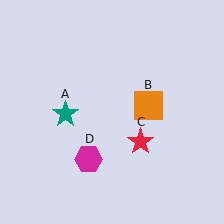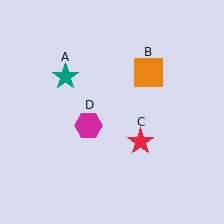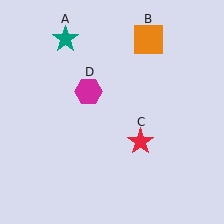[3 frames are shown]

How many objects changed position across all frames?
3 objects changed position: teal star (object A), orange square (object B), magenta hexagon (object D).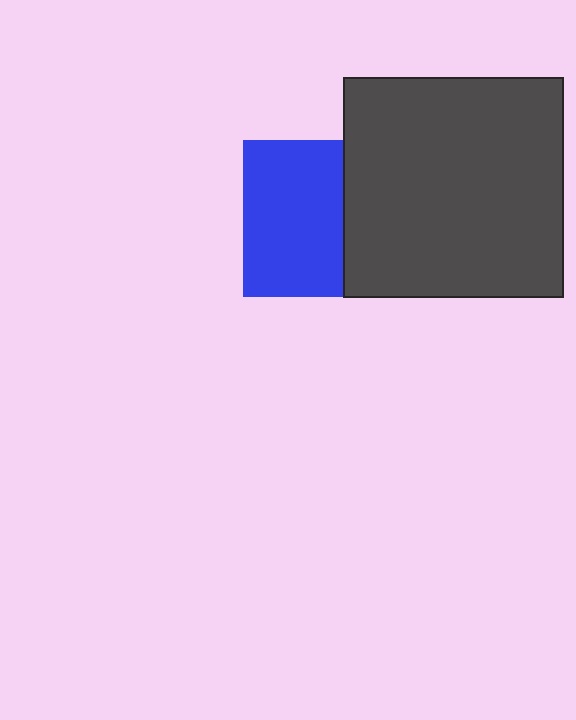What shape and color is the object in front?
The object in front is a dark gray square.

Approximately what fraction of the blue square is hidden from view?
Roughly 36% of the blue square is hidden behind the dark gray square.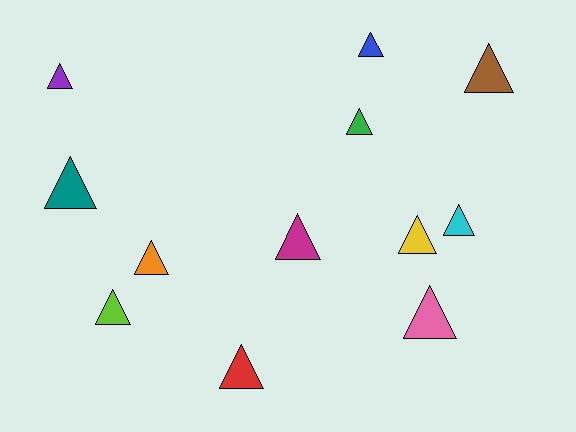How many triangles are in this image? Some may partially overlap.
There are 12 triangles.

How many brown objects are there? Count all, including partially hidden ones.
There is 1 brown object.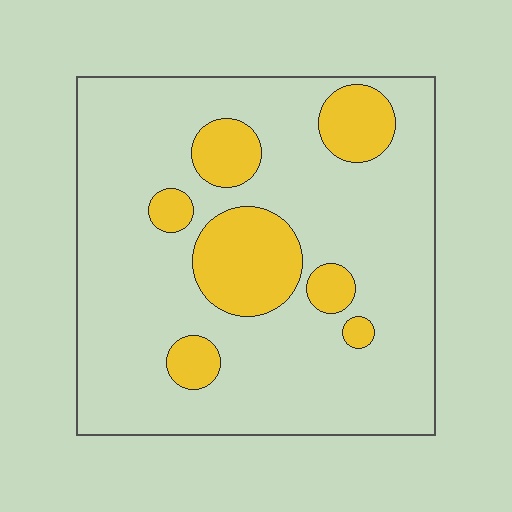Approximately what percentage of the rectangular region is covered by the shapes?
Approximately 20%.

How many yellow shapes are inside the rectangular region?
7.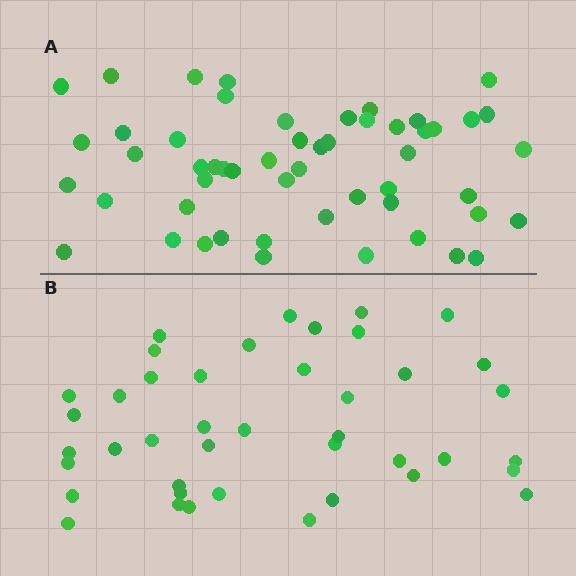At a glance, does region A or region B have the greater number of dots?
Region A (the top region) has more dots.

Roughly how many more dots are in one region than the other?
Region A has roughly 12 or so more dots than region B.